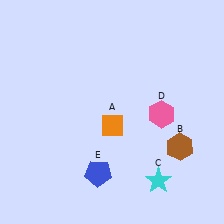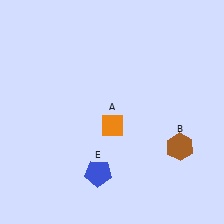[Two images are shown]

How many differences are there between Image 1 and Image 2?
There are 2 differences between the two images.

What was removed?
The cyan star (C), the pink hexagon (D) were removed in Image 2.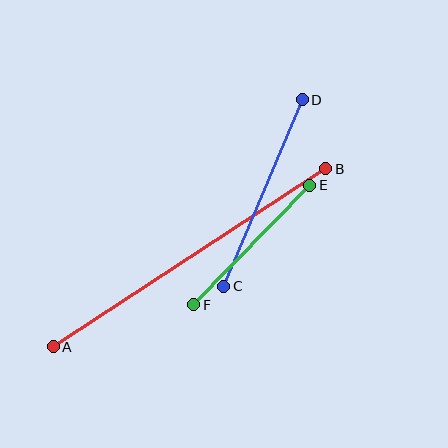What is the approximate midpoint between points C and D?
The midpoint is at approximately (263, 193) pixels.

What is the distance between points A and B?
The distance is approximately 326 pixels.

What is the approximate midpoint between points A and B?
The midpoint is at approximately (189, 258) pixels.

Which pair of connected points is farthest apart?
Points A and B are farthest apart.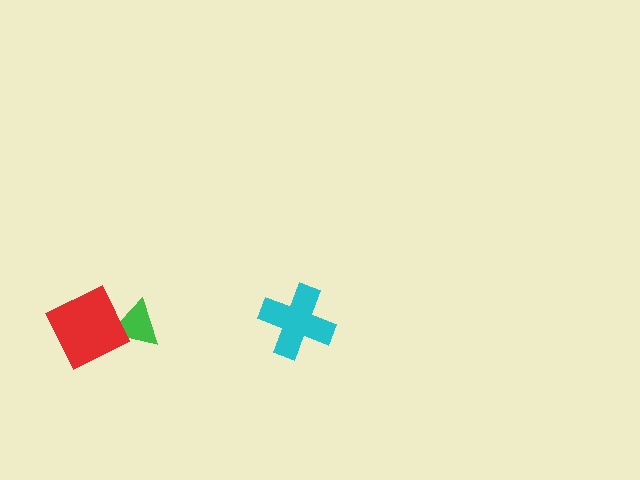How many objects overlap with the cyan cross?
0 objects overlap with the cyan cross.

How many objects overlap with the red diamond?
1 object overlaps with the red diamond.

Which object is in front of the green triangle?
The red diamond is in front of the green triangle.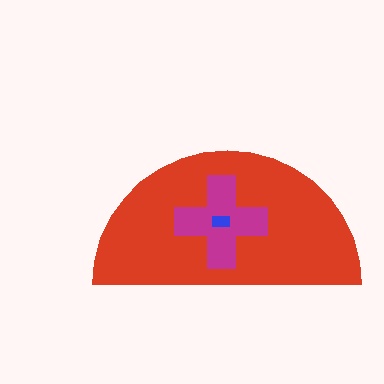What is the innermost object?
The blue rectangle.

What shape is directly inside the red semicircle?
The magenta cross.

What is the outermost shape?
The red semicircle.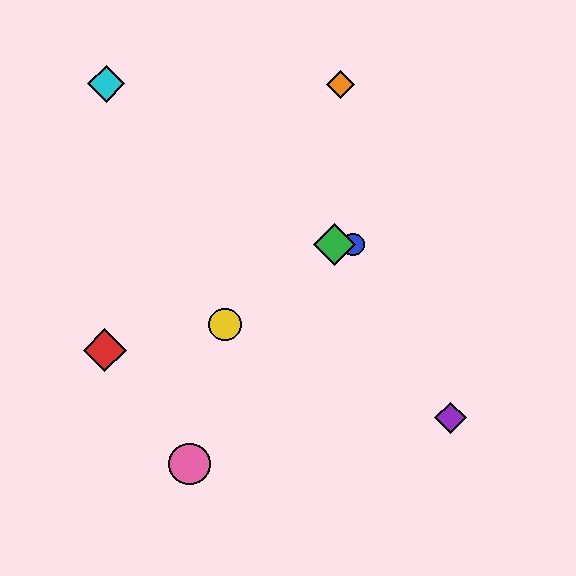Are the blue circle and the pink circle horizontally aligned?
No, the blue circle is at y≈245 and the pink circle is at y≈464.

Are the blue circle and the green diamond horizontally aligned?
Yes, both are at y≈245.